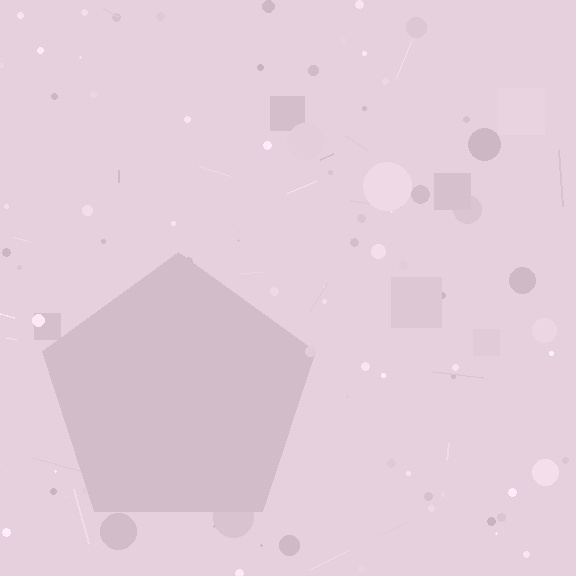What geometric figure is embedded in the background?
A pentagon is embedded in the background.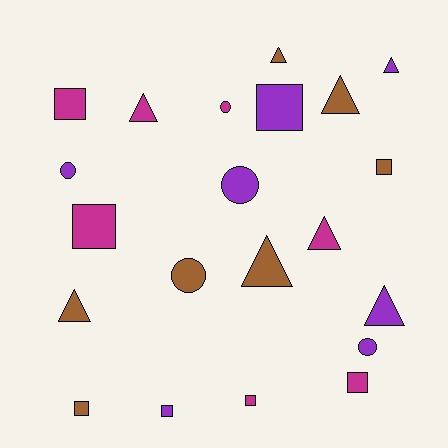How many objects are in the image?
There are 21 objects.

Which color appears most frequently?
Purple, with 7 objects.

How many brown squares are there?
There are 2 brown squares.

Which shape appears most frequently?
Square, with 8 objects.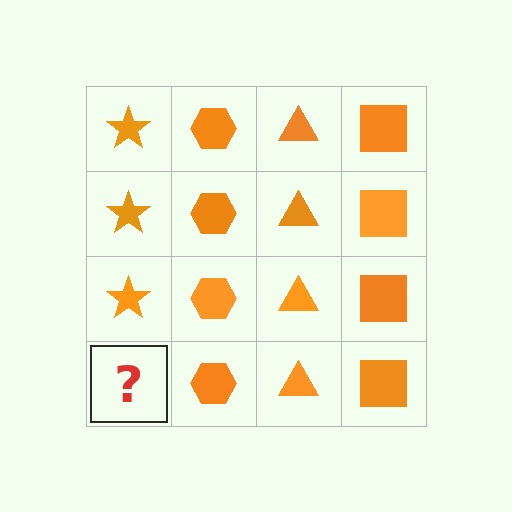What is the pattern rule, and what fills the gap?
The rule is that each column has a consistent shape. The gap should be filled with an orange star.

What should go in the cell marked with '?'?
The missing cell should contain an orange star.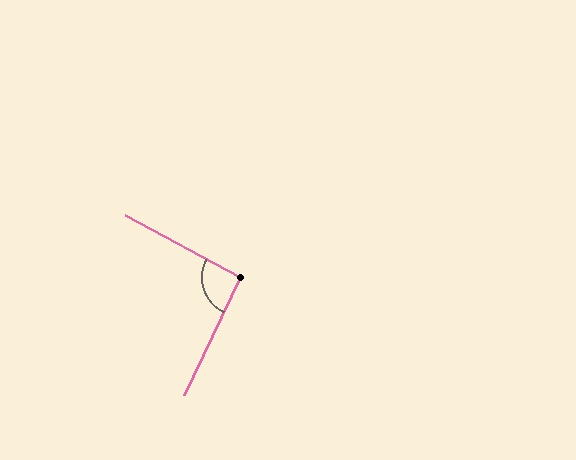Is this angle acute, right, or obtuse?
It is approximately a right angle.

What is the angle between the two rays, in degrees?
Approximately 93 degrees.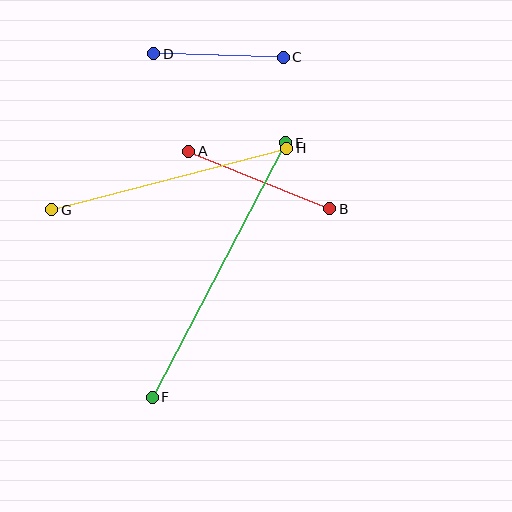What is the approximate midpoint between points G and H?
The midpoint is at approximately (169, 179) pixels.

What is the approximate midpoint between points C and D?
The midpoint is at approximately (219, 55) pixels.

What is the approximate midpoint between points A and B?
The midpoint is at approximately (259, 180) pixels.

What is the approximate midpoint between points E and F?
The midpoint is at approximately (219, 270) pixels.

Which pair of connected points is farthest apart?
Points E and F are farthest apart.